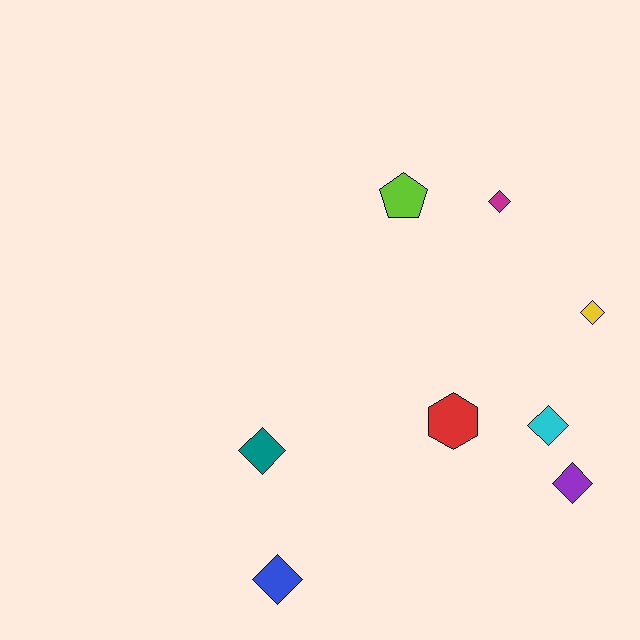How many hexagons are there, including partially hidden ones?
There is 1 hexagon.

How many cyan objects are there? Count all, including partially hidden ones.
There is 1 cyan object.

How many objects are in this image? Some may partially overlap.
There are 8 objects.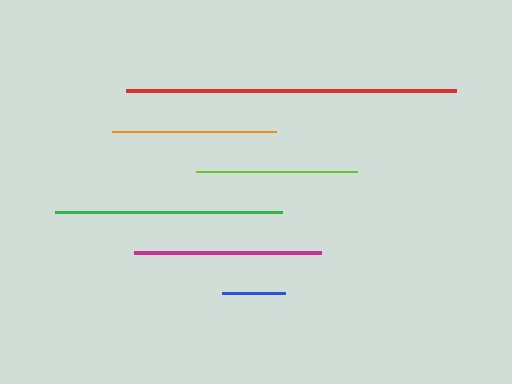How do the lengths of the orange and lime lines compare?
The orange and lime lines are approximately the same length.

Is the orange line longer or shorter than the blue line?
The orange line is longer than the blue line.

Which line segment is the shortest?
The blue line is the shortest at approximately 64 pixels.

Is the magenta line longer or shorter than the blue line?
The magenta line is longer than the blue line.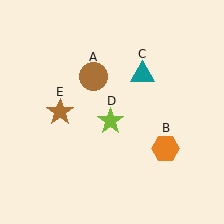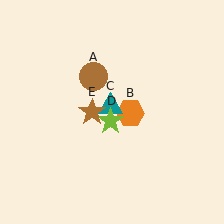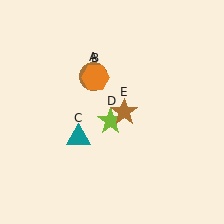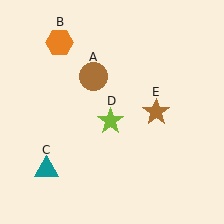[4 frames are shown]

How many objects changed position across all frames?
3 objects changed position: orange hexagon (object B), teal triangle (object C), brown star (object E).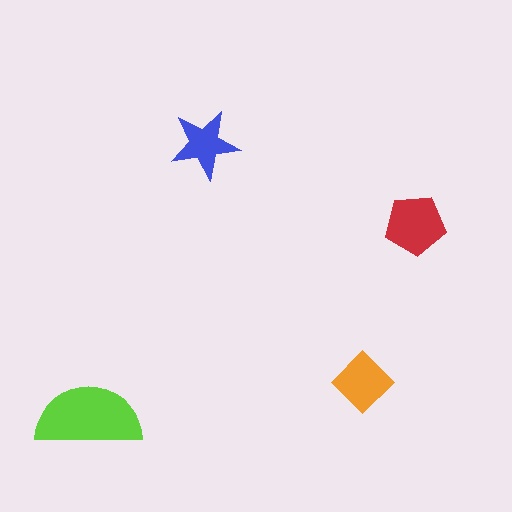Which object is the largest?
The lime semicircle.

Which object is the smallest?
The blue star.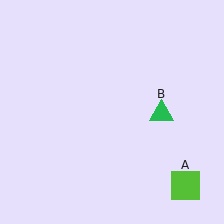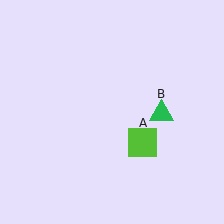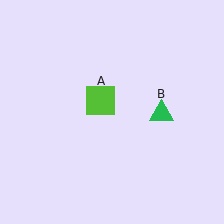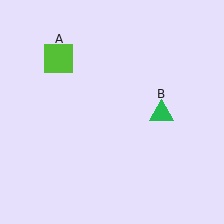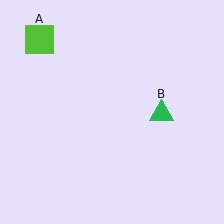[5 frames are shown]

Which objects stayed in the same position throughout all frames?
Green triangle (object B) remained stationary.